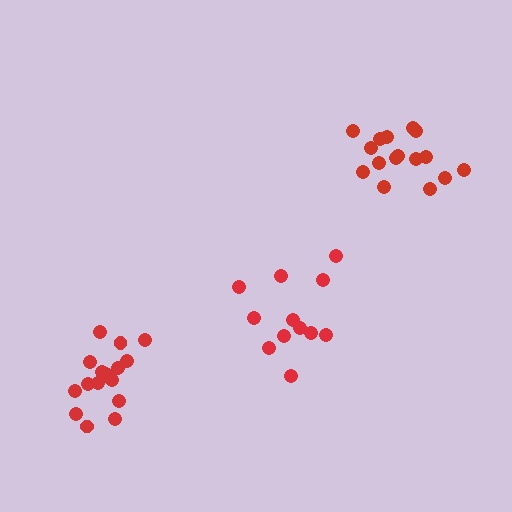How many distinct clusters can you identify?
There are 3 distinct clusters.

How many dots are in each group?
Group 1: 17 dots, Group 2: 12 dots, Group 3: 16 dots (45 total).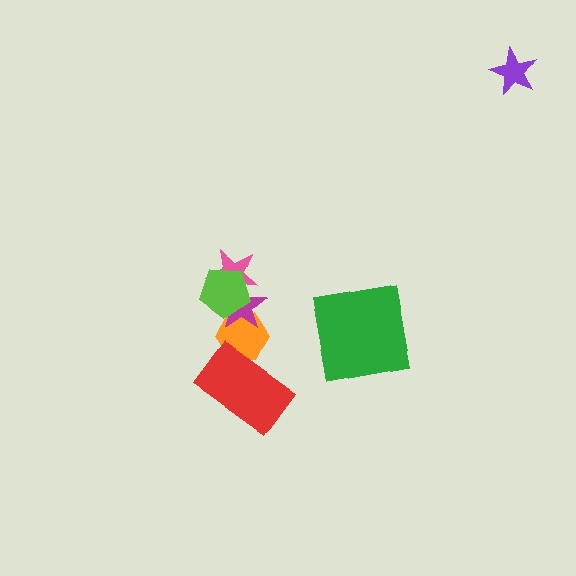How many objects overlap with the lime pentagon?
3 objects overlap with the lime pentagon.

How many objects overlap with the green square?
0 objects overlap with the green square.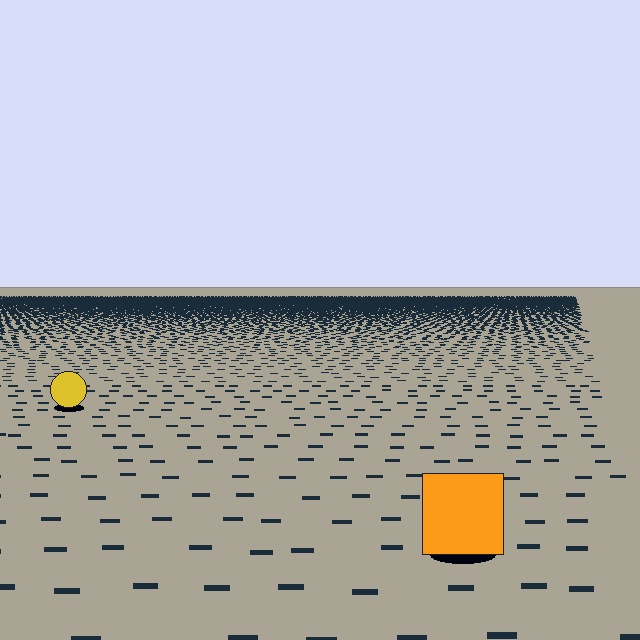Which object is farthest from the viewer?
The yellow circle is farthest from the viewer. It appears smaller and the ground texture around it is denser.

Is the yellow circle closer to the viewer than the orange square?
No. The orange square is closer — you can tell from the texture gradient: the ground texture is coarser near it.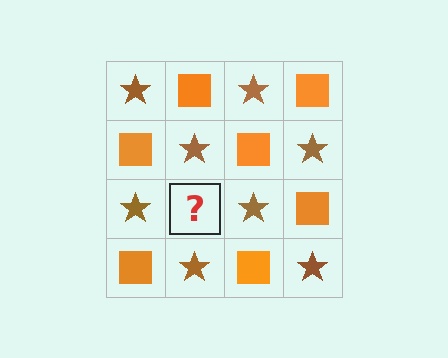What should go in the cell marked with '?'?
The missing cell should contain an orange square.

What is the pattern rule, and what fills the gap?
The rule is that it alternates brown star and orange square in a checkerboard pattern. The gap should be filled with an orange square.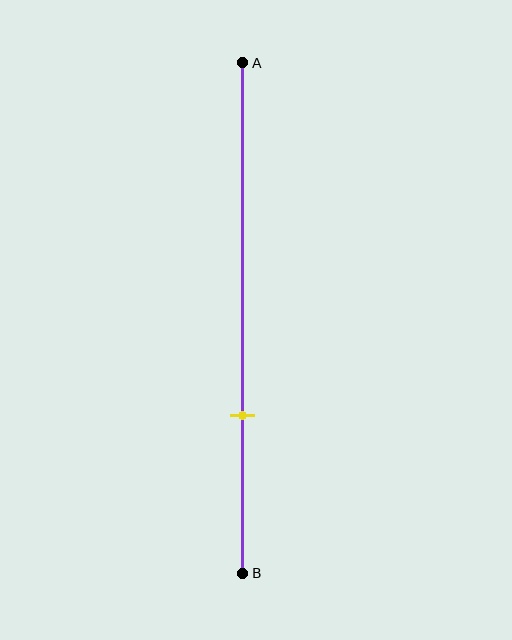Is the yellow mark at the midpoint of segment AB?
No, the mark is at about 70% from A, not at the 50% midpoint.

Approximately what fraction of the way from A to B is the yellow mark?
The yellow mark is approximately 70% of the way from A to B.